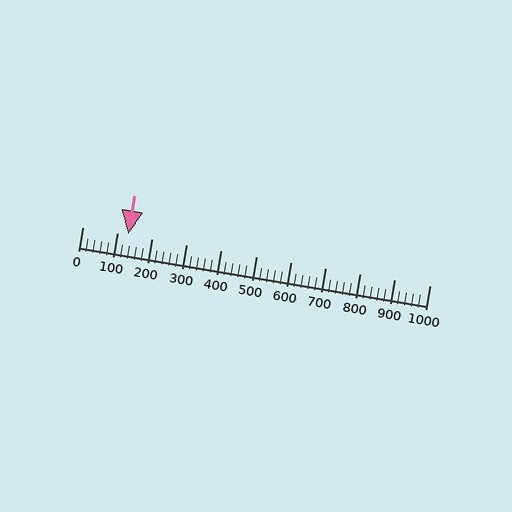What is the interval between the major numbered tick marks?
The major tick marks are spaced 100 units apart.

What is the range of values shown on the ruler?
The ruler shows values from 0 to 1000.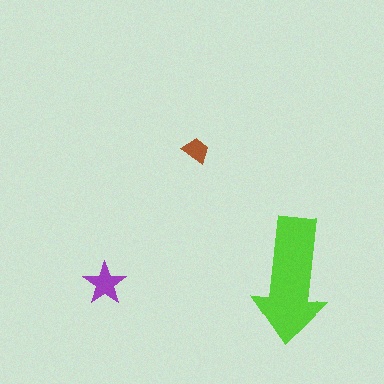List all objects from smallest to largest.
The brown trapezoid, the purple star, the lime arrow.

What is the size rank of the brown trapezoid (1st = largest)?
3rd.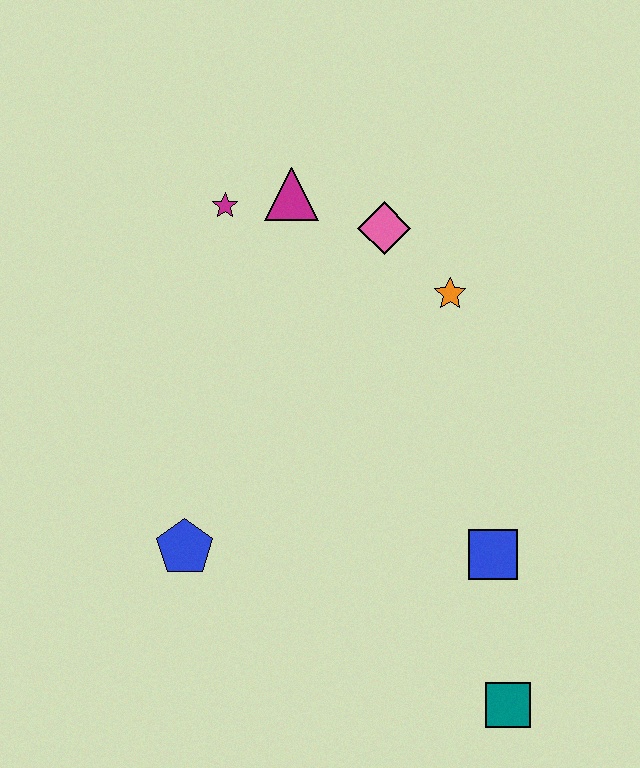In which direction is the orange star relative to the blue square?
The orange star is above the blue square.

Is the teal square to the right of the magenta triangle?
Yes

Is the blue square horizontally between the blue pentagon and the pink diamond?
No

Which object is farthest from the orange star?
The teal square is farthest from the orange star.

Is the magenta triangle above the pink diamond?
Yes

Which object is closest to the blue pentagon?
The blue square is closest to the blue pentagon.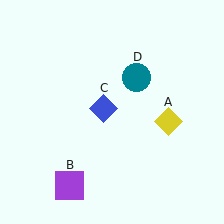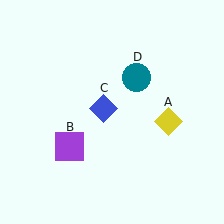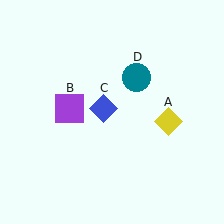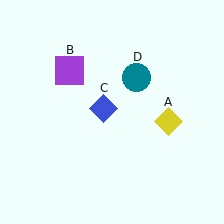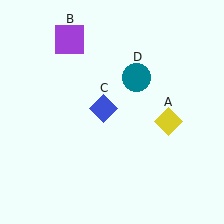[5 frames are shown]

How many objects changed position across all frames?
1 object changed position: purple square (object B).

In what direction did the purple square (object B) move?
The purple square (object B) moved up.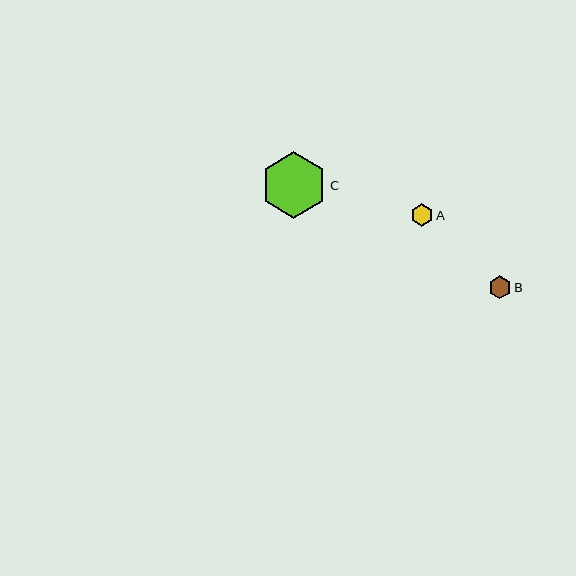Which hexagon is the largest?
Hexagon C is the largest with a size of approximately 66 pixels.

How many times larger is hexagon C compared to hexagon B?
Hexagon C is approximately 2.9 times the size of hexagon B.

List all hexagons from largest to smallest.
From largest to smallest: C, B, A.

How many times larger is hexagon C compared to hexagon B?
Hexagon C is approximately 2.9 times the size of hexagon B.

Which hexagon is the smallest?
Hexagon A is the smallest with a size of approximately 22 pixels.